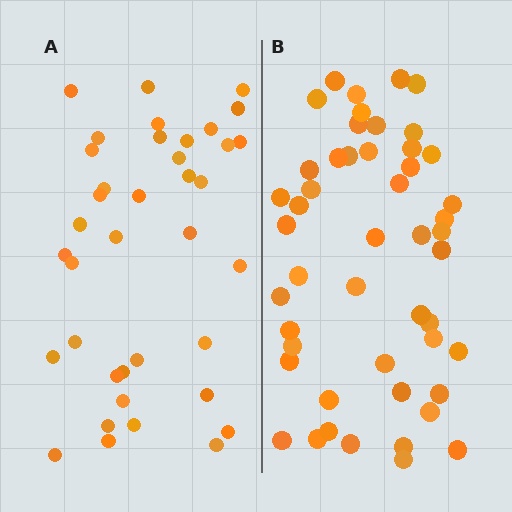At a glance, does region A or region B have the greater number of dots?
Region B (the right region) has more dots.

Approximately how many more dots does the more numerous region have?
Region B has roughly 12 or so more dots than region A.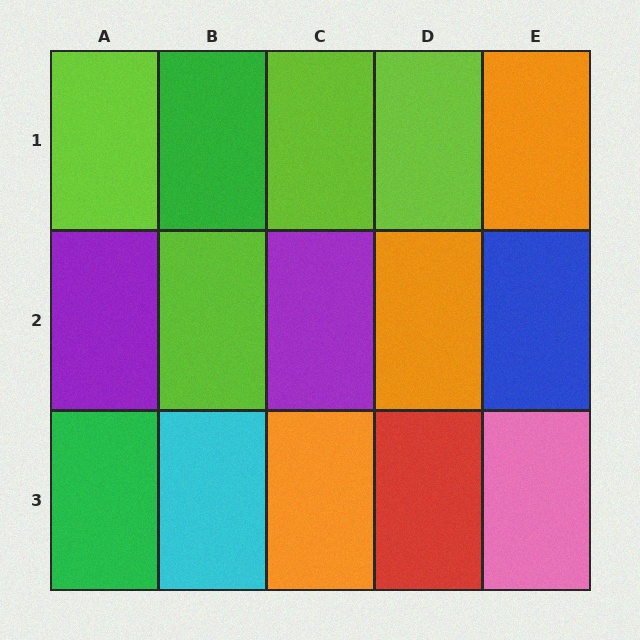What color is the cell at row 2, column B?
Lime.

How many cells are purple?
2 cells are purple.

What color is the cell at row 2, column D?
Orange.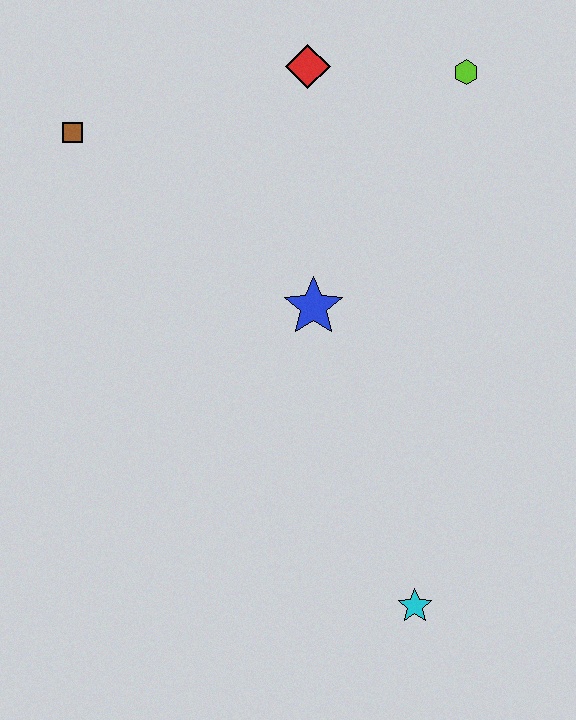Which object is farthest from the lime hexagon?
The cyan star is farthest from the lime hexagon.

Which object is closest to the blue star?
The red diamond is closest to the blue star.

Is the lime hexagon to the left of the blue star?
No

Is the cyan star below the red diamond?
Yes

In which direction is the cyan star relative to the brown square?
The cyan star is below the brown square.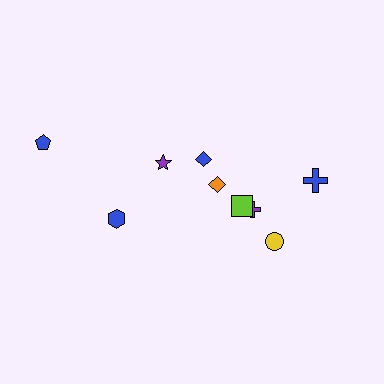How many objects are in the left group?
There are 3 objects.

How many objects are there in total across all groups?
There are 9 objects.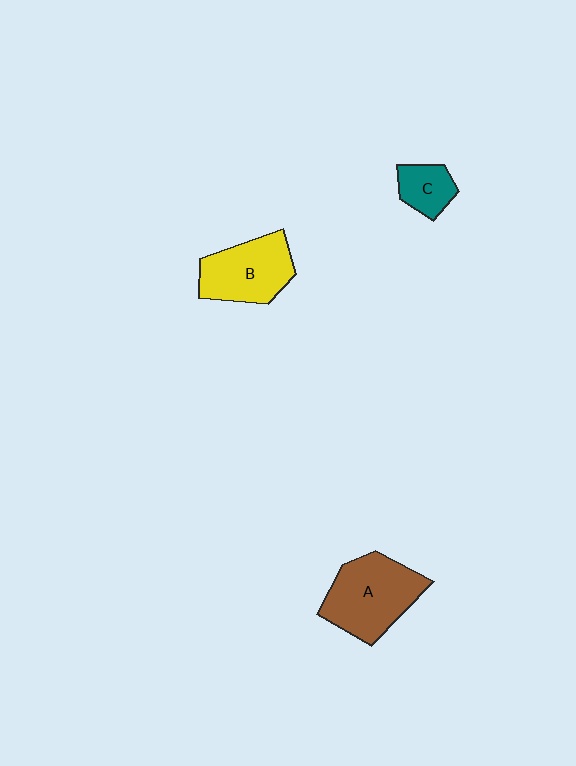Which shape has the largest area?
Shape A (brown).